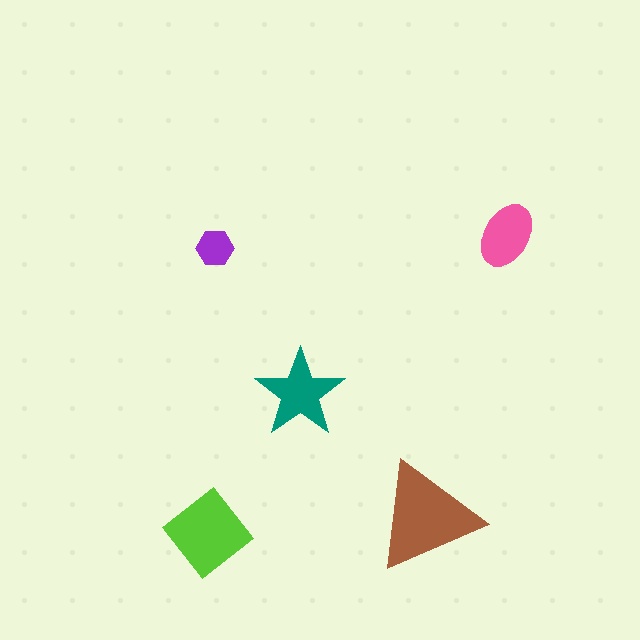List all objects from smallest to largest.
The purple hexagon, the pink ellipse, the teal star, the lime diamond, the brown triangle.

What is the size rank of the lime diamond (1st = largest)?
2nd.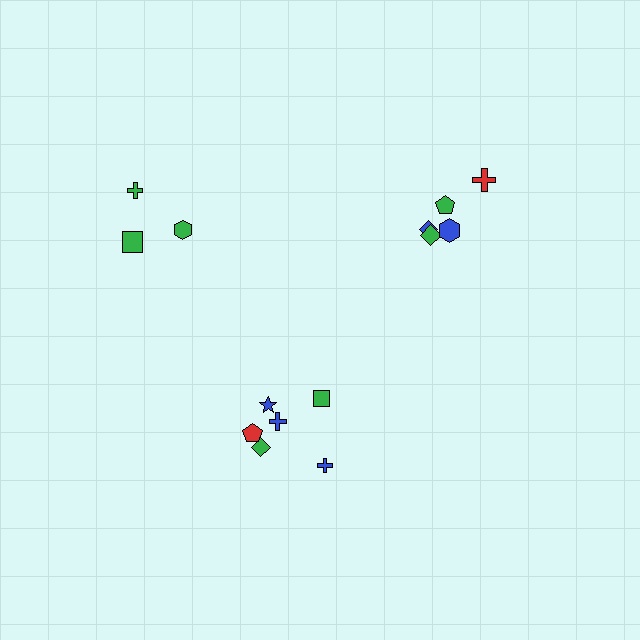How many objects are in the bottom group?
There are 6 objects.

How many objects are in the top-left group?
There are 3 objects.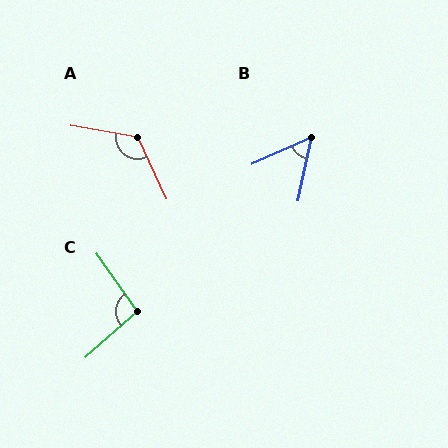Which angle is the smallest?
B, at approximately 54 degrees.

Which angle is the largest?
A, at approximately 125 degrees.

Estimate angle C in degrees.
Approximately 96 degrees.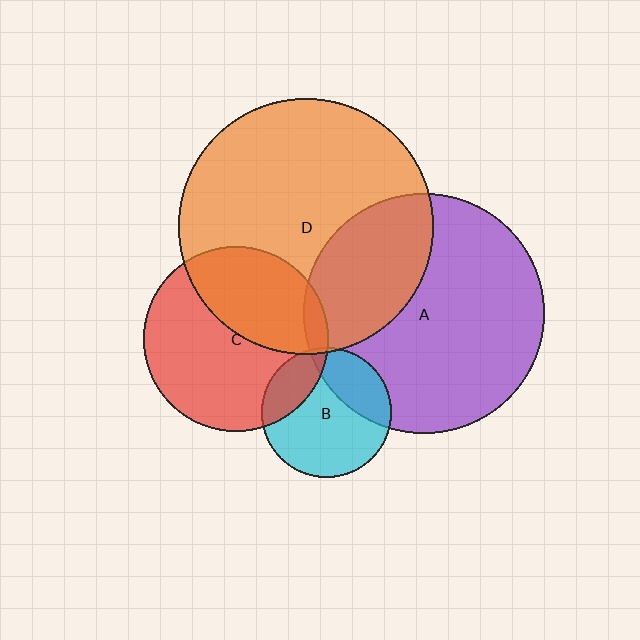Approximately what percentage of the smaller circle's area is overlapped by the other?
Approximately 40%.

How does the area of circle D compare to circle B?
Approximately 3.9 times.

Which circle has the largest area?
Circle D (orange).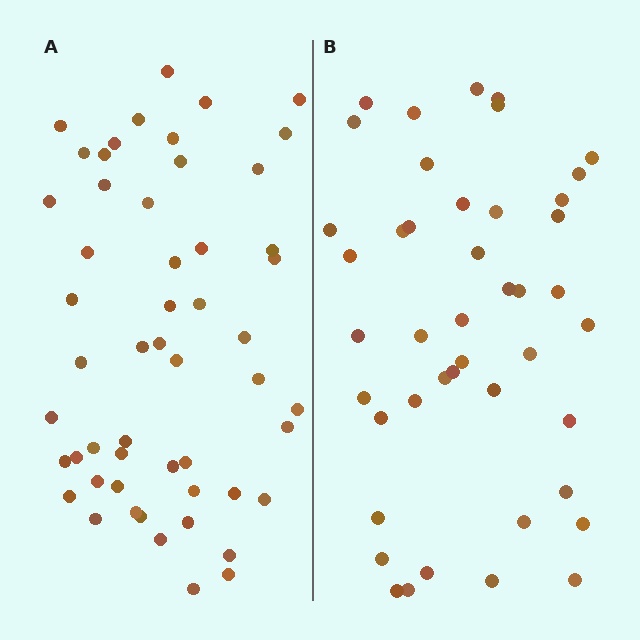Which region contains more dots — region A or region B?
Region A (the left region) has more dots.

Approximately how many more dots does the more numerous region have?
Region A has roughly 8 or so more dots than region B.